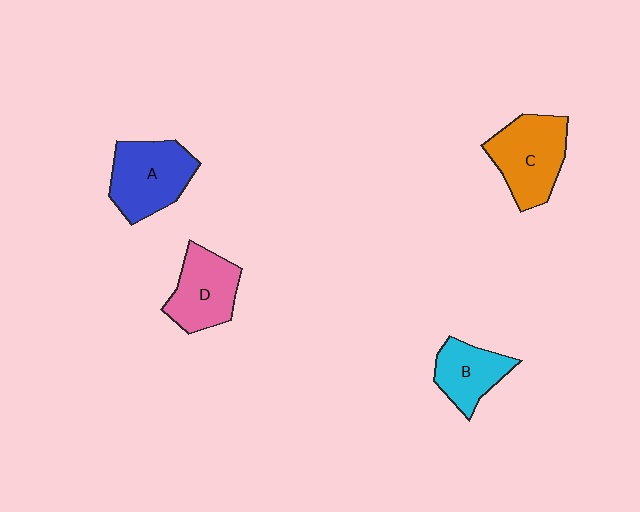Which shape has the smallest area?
Shape B (cyan).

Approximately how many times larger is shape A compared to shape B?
Approximately 1.4 times.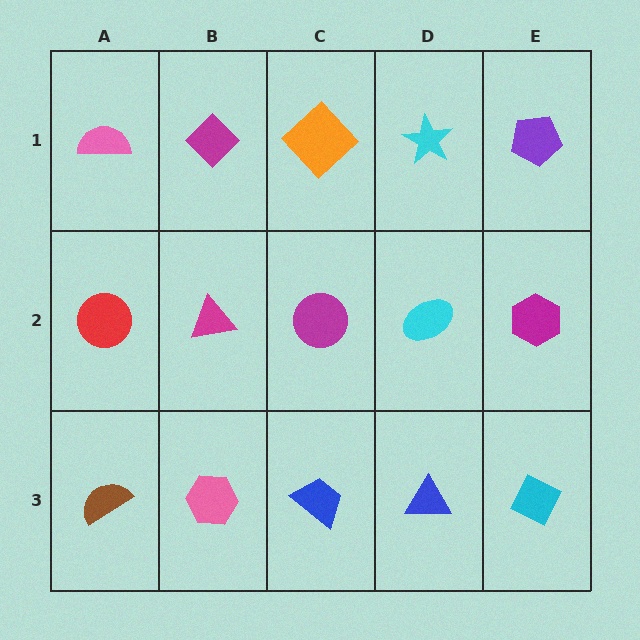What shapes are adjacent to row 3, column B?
A magenta triangle (row 2, column B), a brown semicircle (row 3, column A), a blue trapezoid (row 3, column C).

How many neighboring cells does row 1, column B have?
3.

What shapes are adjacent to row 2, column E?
A purple pentagon (row 1, column E), a cyan diamond (row 3, column E), a cyan ellipse (row 2, column D).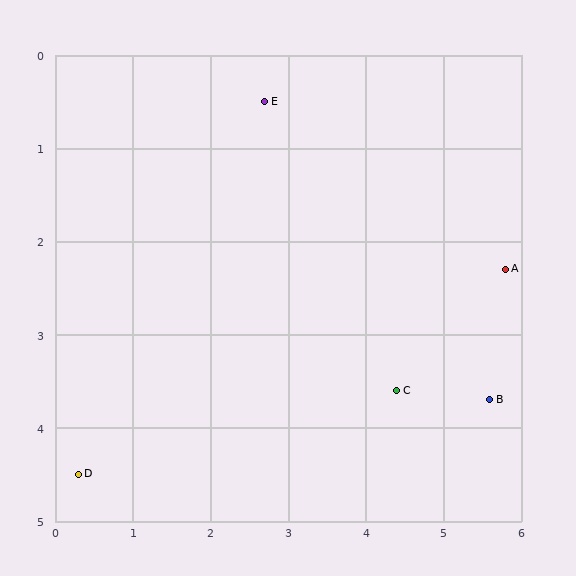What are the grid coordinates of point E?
Point E is at approximately (2.7, 0.5).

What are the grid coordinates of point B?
Point B is at approximately (5.6, 3.7).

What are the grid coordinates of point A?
Point A is at approximately (5.8, 2.3).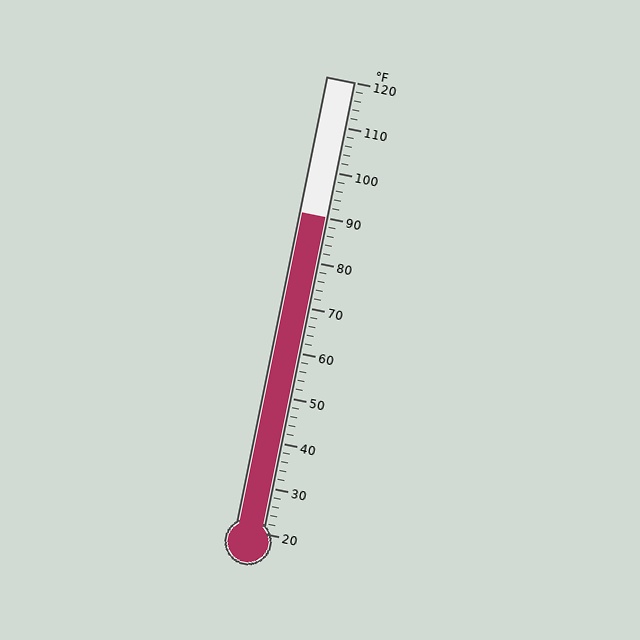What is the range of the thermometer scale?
The thermometer scale ranges from 20°F to 120°F.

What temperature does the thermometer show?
The thermometer shows approximately 90°F.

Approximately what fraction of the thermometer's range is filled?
The thermometer is filled to approximately 70% of its range.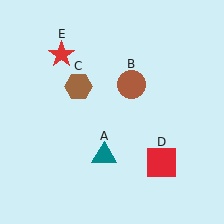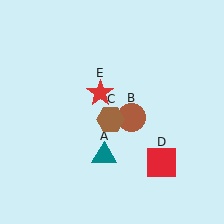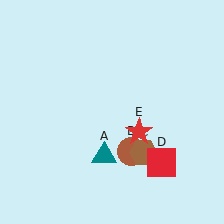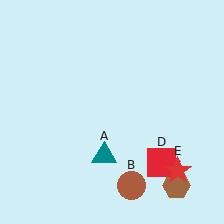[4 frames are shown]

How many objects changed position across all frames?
3 objects changed position: brown circle (object B), brown hexagon (object C), red star (object E).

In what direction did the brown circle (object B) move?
The brown circle (object B) moved down.